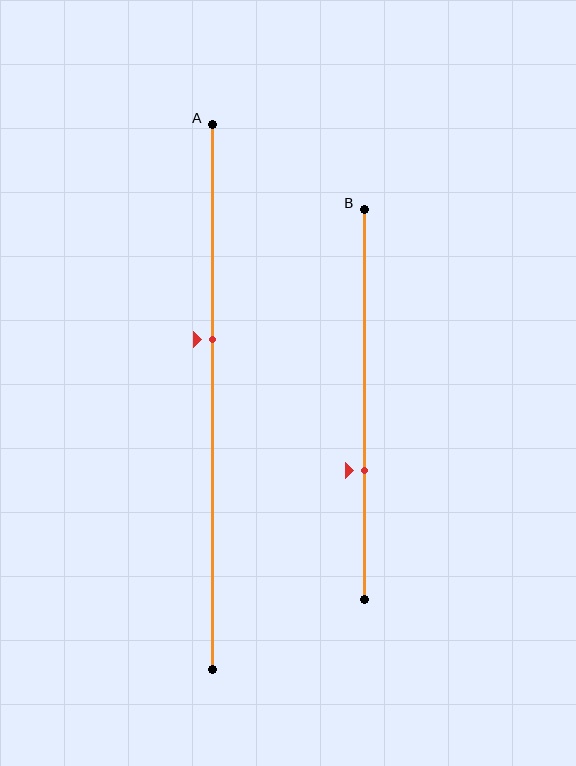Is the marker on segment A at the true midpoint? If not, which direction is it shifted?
No, the marker on segment A is shifted upward by about 11% of the segment length.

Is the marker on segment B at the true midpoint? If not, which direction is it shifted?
No, the marker on segment B is shifted downward by about 17% of the segment length.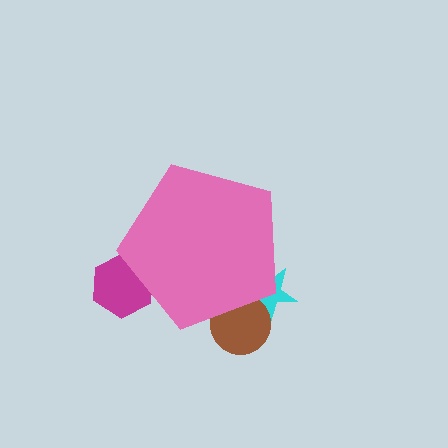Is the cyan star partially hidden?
Yes, the cyan star is partially hidden behind the pink pentagon.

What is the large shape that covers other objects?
A pink pentagon.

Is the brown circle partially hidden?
Yes, the brown circle is partially hidden behind the pink pentagon.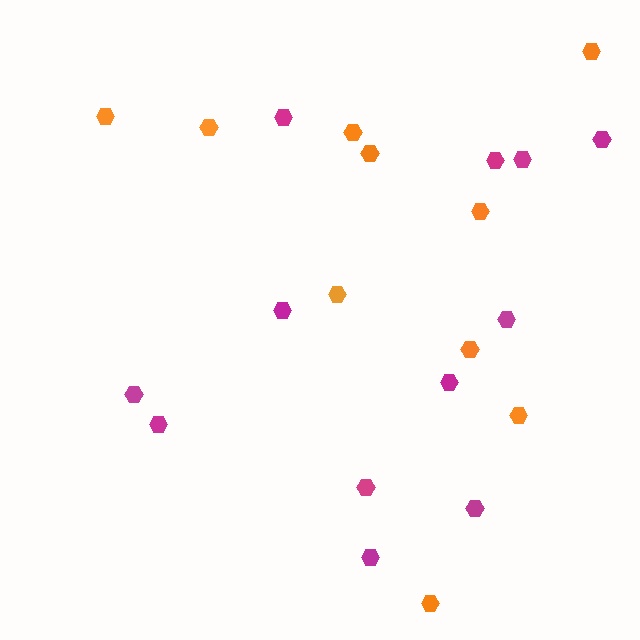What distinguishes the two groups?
There are 2 groups: one group of orange hexagons (10) and one group of magenta hexagons (12).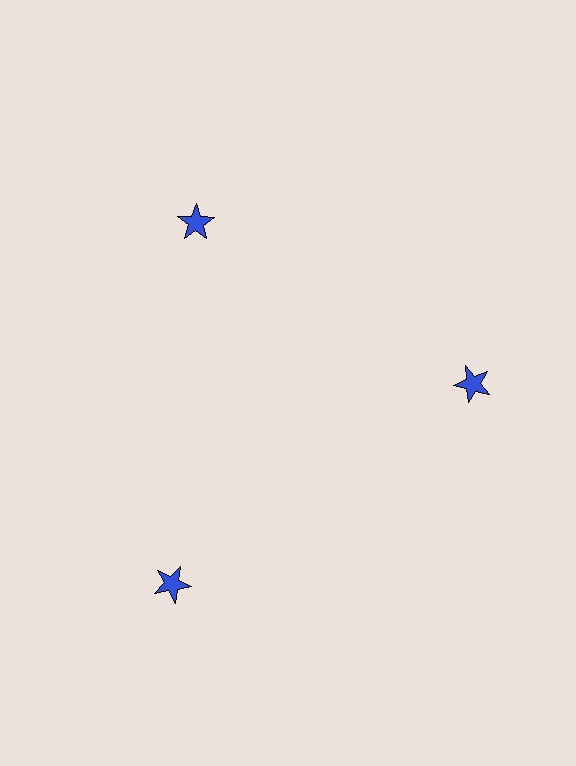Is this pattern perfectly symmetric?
No. The 3 blue stars are arranged in a ring, but one element near the 7 o'clock position is pushed outward from the center, breaking the 3-fold rotational symmetry.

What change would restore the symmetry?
The symmetry would be restored by moving it inward, back onto the ring so that all 3 stars sit at equal angles and equal distance from the center.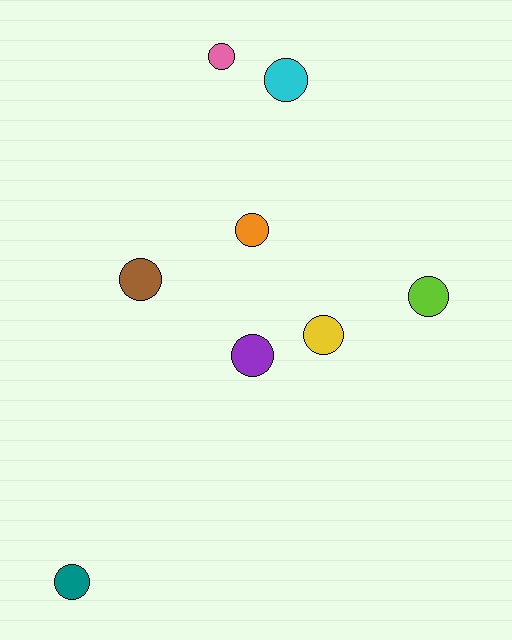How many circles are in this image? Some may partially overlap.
There are 8 circles.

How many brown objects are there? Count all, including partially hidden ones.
There is 1 brown object.